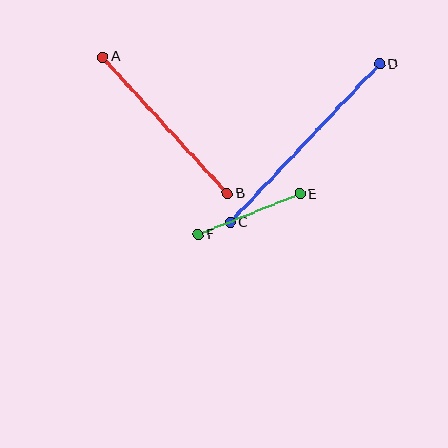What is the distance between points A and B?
The distance is approximately 185 pixels.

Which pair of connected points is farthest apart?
Points C and D are farthest apart.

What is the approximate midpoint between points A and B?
The midpoint is at approximately (165, 125) pixels.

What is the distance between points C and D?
The distance is approximately 217 pixels.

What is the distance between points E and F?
The distance is approximately 109 pixels.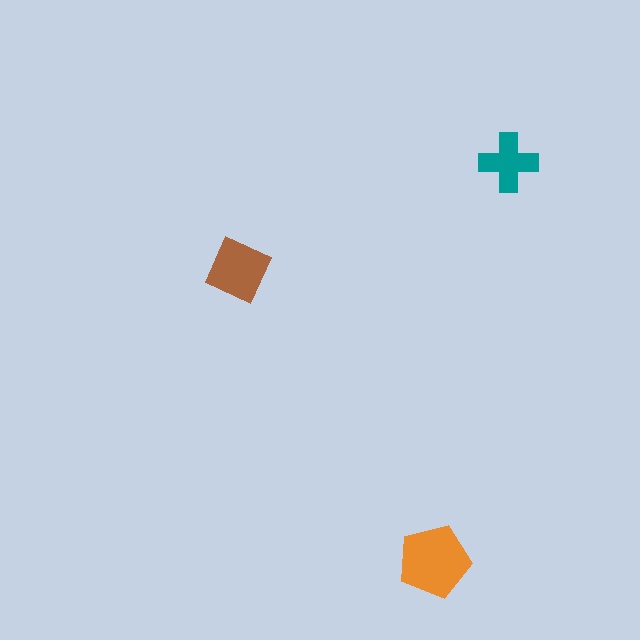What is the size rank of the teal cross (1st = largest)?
3rd.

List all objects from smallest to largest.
The teal cross, the brown diamond, the orange pentagon.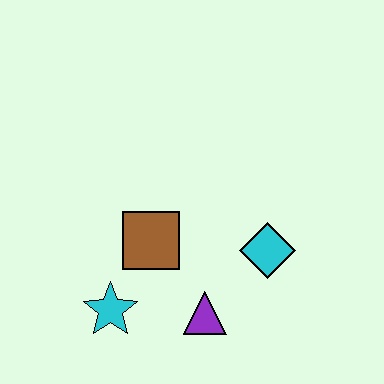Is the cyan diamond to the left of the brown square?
No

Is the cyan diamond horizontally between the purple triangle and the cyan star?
No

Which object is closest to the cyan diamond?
The purple triangle is closest to the cyan diamond.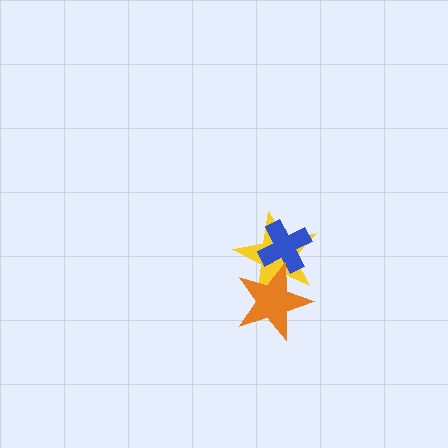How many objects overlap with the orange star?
2 objects overlap with the orange star.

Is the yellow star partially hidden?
Yes, it is partially covered by another shape.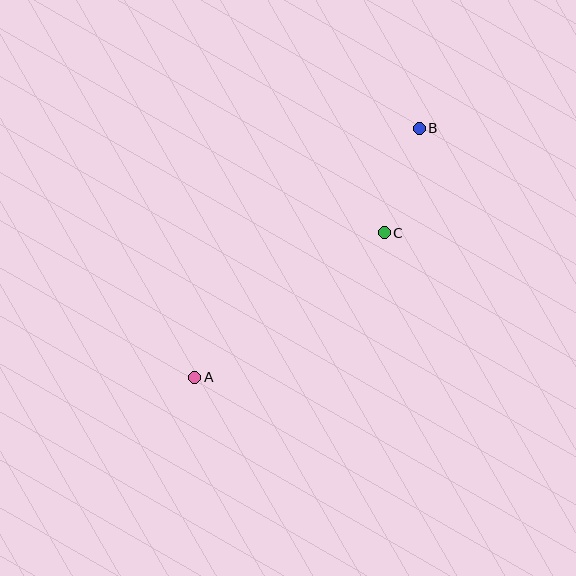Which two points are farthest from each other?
Points A and B are farthest from each other.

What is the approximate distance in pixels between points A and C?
The distance between A and C is approximately 238 pixels.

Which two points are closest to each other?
Points B and C are closest to each other.